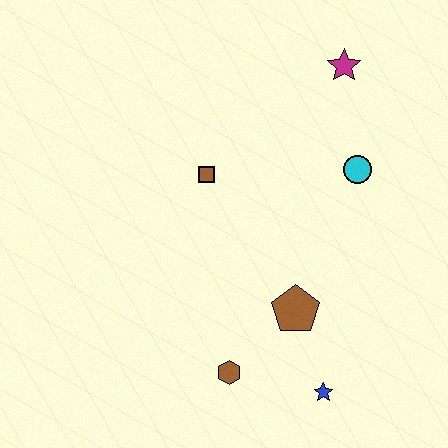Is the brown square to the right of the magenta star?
No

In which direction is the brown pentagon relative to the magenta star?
The brown pentagon is below the magenta star.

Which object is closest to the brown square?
The cyan circle is closest to the brown square.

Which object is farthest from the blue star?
The magenta star is farthest from the blue star.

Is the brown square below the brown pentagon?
No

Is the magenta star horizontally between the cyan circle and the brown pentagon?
Yes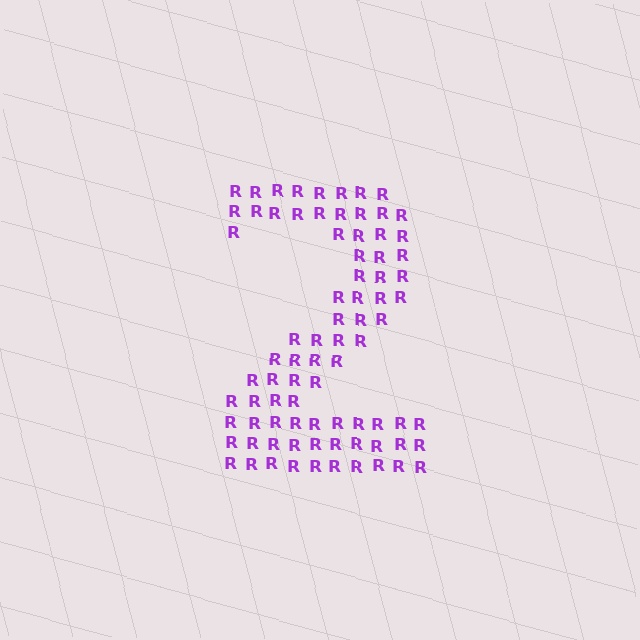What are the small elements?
The small elements are letter R's.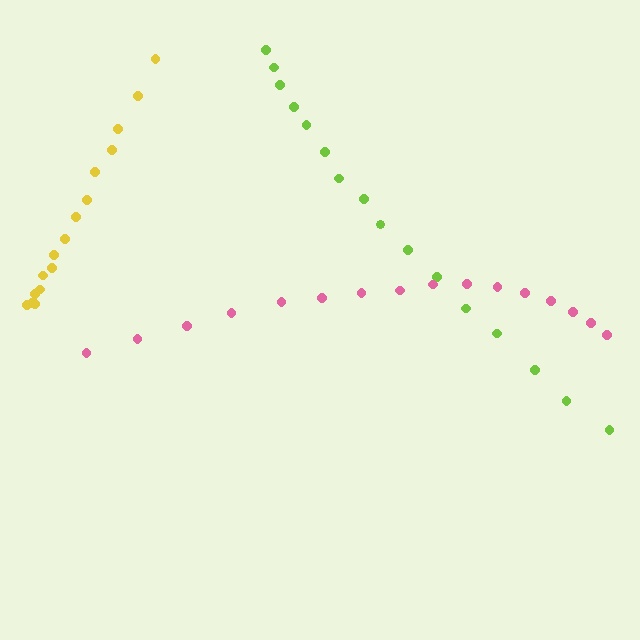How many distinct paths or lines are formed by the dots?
There are 3 distinct paths.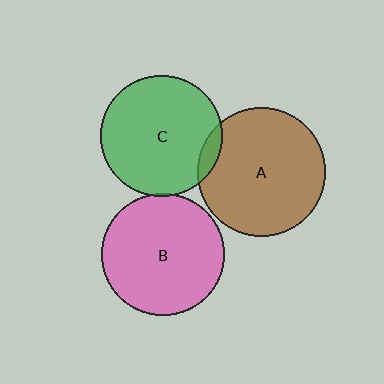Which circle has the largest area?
Circle A (brown).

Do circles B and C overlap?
Yes.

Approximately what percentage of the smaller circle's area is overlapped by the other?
Approximately 5%.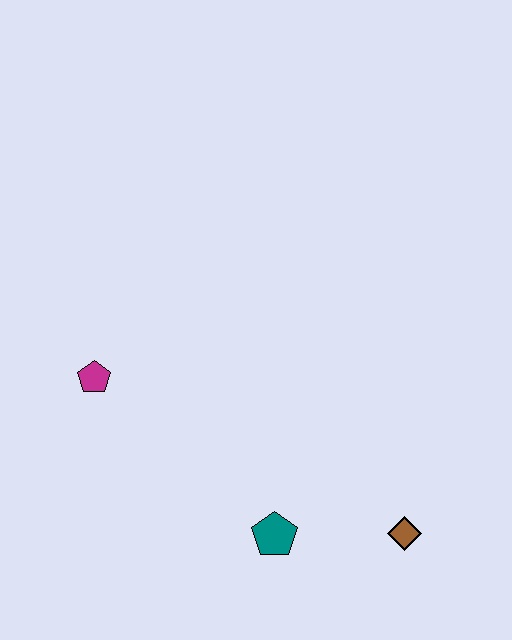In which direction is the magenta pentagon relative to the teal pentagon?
The magenta pentagon is to the left of the teal pentagon.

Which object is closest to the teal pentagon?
The brown diamond is closest to the teal pentagon.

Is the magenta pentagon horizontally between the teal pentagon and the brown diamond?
No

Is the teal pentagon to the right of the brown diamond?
No